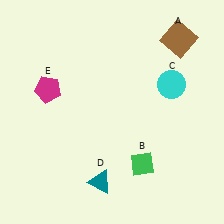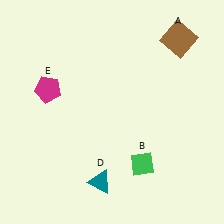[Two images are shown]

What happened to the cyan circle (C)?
The cyan circle (C) was removed in Image 2. It was in the top-right area of Image 1.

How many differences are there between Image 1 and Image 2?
There is 1 difference between the two images.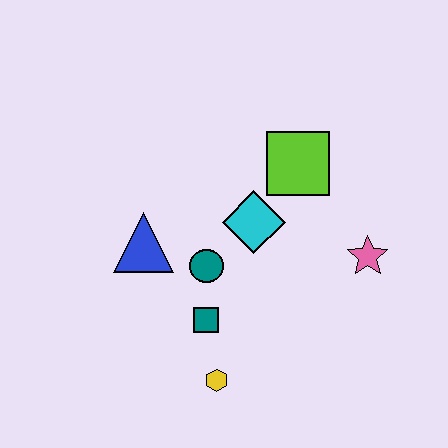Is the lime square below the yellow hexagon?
No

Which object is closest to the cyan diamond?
The teal circle is closest to the cyan diamond.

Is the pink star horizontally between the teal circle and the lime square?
No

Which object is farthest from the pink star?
The blue triangle is farthest from the pink star.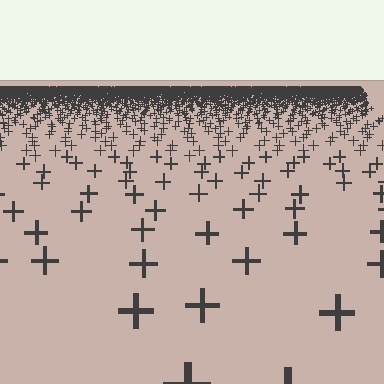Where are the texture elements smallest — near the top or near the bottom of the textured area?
Near the top.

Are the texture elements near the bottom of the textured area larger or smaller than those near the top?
Larger. Near the bottom, elements are closer to the viewer and appear at a bigger on-screen size.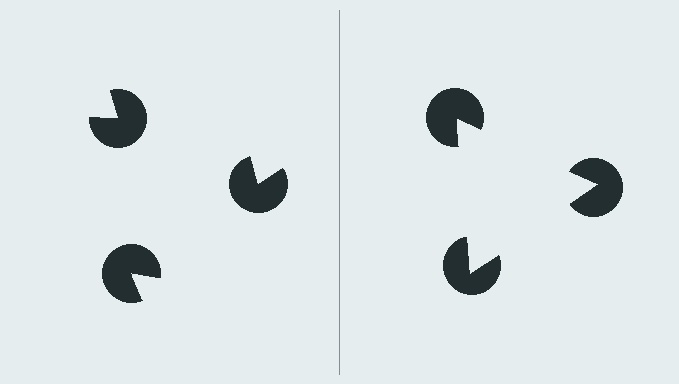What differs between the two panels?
The pac-man discs are positioned identically on both sides; only the wedge orientations differ. On the right they align to a triangle; on the left they are misaligned.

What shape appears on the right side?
An illusory triangle.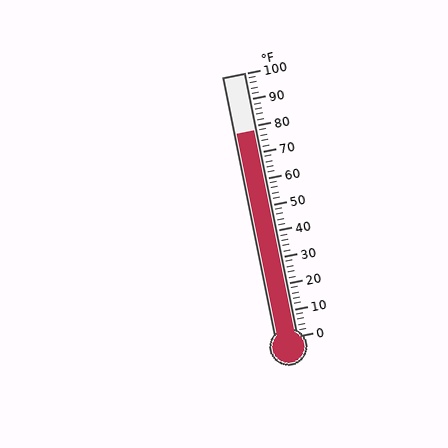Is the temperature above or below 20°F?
The temperature is above 20°F.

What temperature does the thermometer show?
The thermometer shows approximately 78°F.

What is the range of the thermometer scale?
The thermometer scale ranges from 0°F to 100°F.